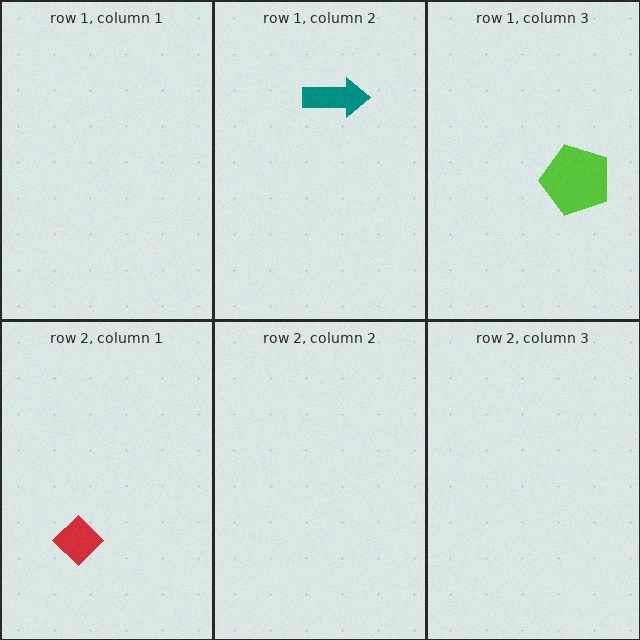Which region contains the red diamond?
The row 2, column 1 region.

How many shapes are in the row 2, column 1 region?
1.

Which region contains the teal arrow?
The row 1, column 2 region.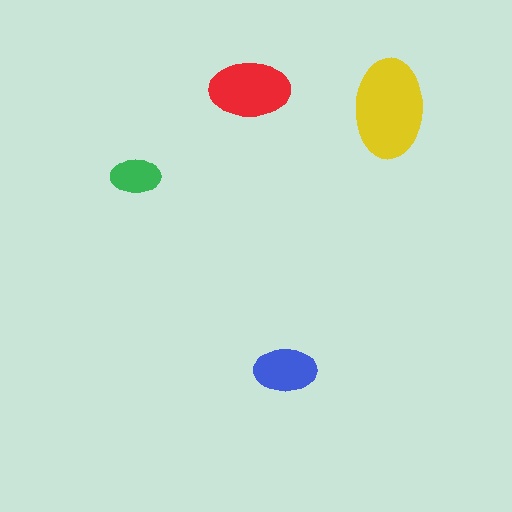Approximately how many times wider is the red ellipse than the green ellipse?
About 1.5 times wider.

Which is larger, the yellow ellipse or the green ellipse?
The yellow one.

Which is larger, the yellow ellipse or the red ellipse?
The yellow one.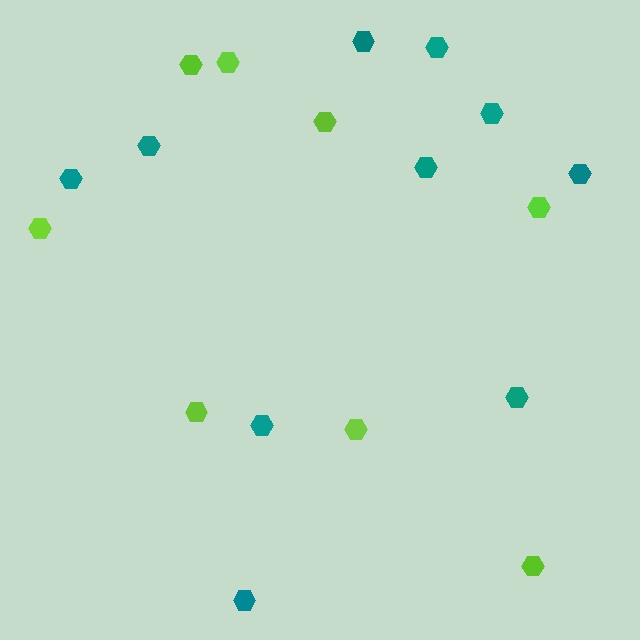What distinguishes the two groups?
There are 2 groups: one group of lime hexagons (8) and one group of teal hexagons (10).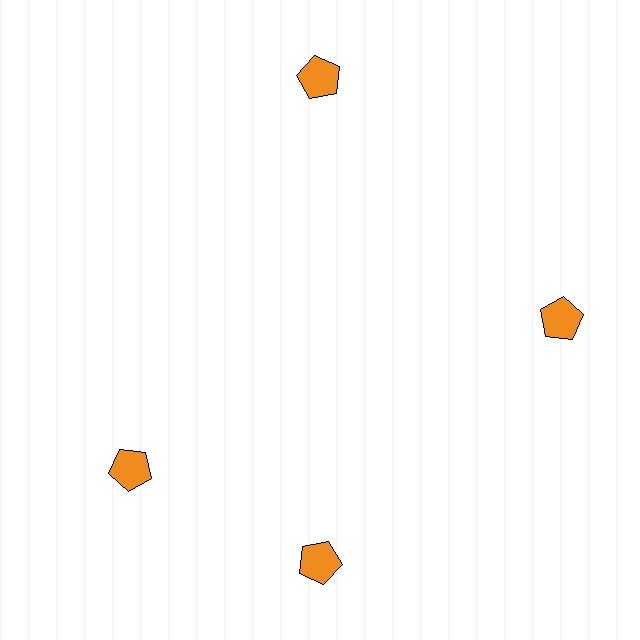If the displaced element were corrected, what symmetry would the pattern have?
It would have 4-fold rotational symmetry — the pattern would map onto itself every 90 degrees.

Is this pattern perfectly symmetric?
No. The 4 orange pentagons are arranged in a ring, but one element near the 9 o'clock position is rotated out of alignment along the ring, breaking the 4-fold rotational symmetry.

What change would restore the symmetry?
The symmetry would be restored by rotating it back into even spacing with its neighbors so that all 4 pentagons sit at equal angles and equal distance from the center.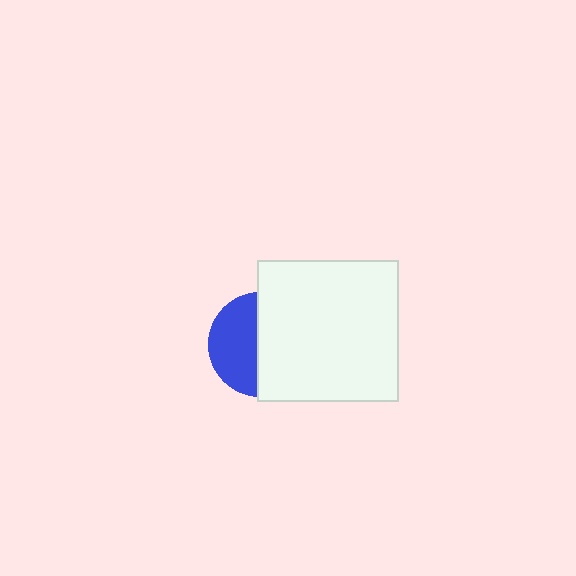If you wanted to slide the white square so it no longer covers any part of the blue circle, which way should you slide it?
Slide it right — that is the most direct way to separate the two shapes.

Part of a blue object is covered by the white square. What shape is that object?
It is a circle.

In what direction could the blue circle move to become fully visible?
The blue circle could move left. That would shift it out from behind the white square entirely.